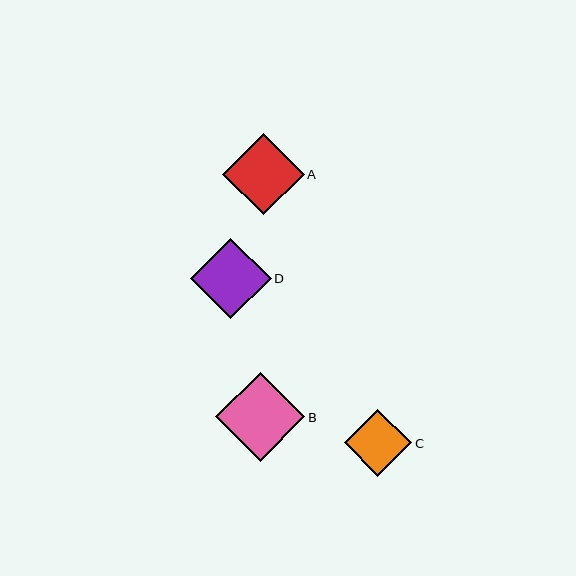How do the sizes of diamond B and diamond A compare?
Diamond B and diamond A are approximately the same size.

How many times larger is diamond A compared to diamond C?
Diamond A is approximately 1.2 times the size of diamond C.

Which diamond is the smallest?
Diamond C is the smallest with a size of approximately 68 pixels.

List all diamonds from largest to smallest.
From largest to smallest: B, A, D, C.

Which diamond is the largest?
Diamond B is the largest with a size of approximately 90 pixels.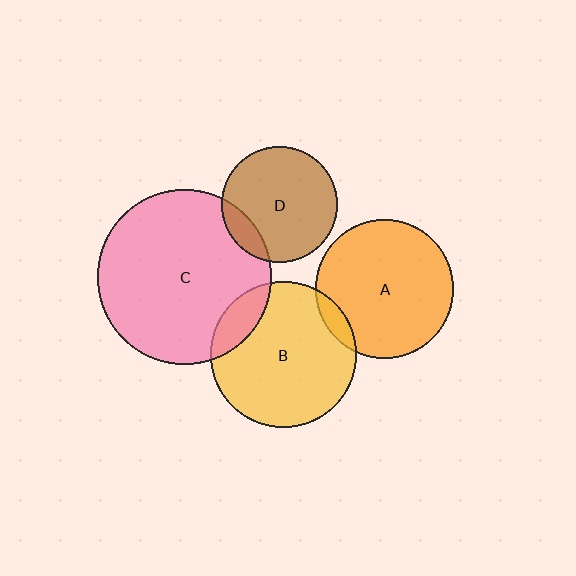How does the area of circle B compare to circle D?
Approximately 1.6 times.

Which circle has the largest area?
Circle C (pink).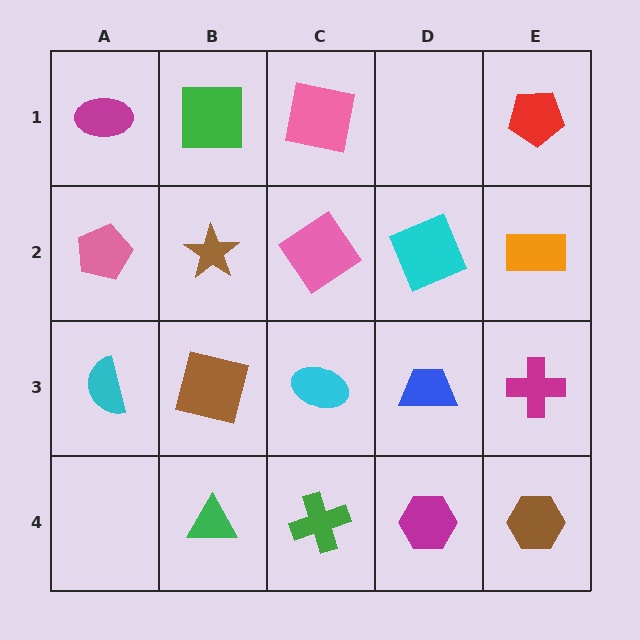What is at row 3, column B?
A brown square.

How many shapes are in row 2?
5 shapes.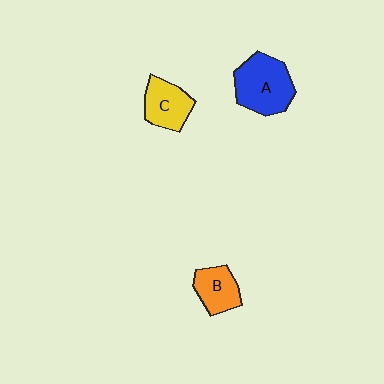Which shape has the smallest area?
Shape B (orange).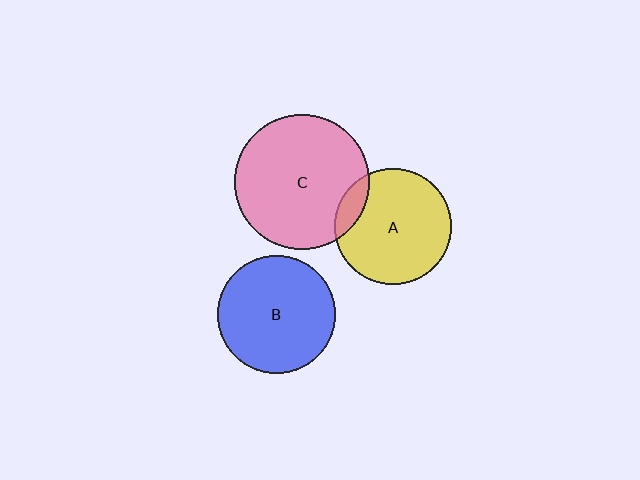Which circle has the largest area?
Circle C (pink).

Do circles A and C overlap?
Yes.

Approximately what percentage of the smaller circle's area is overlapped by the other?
Approximately 10%.